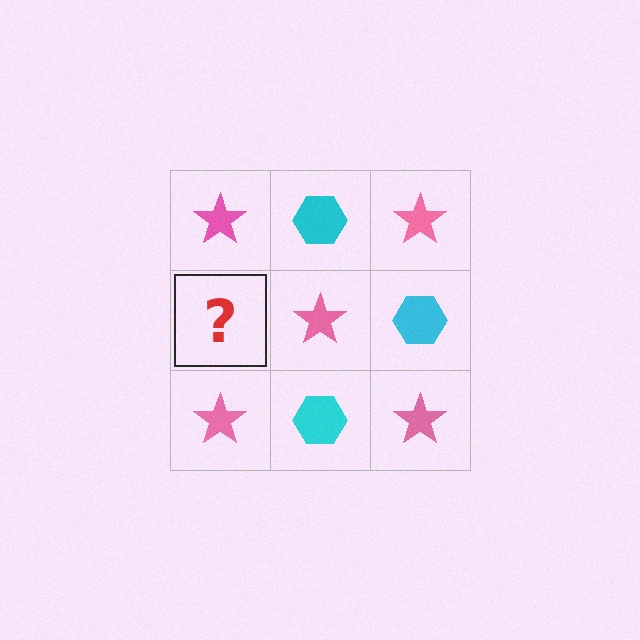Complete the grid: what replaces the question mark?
The question mark should be replaced with a cyan hexagon.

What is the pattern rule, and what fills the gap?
The rule is that it alternates pink star and cyan hexagon in a checkerboard pattern. The gap should be filled with a cyan hexagon.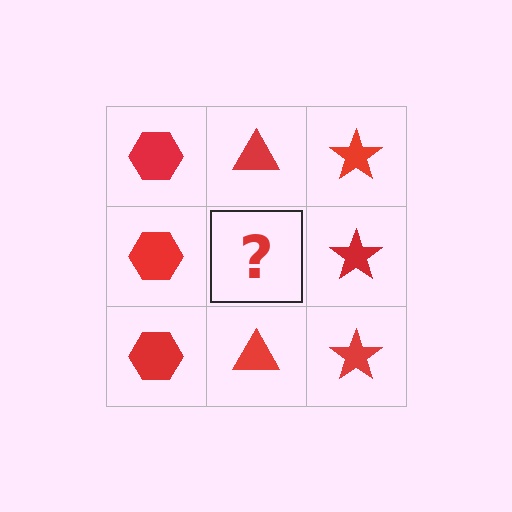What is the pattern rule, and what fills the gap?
The rule is that each column has a consistent shape. The gap should be filled with a red triangle.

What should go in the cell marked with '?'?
The missing cell should contain a red triangle.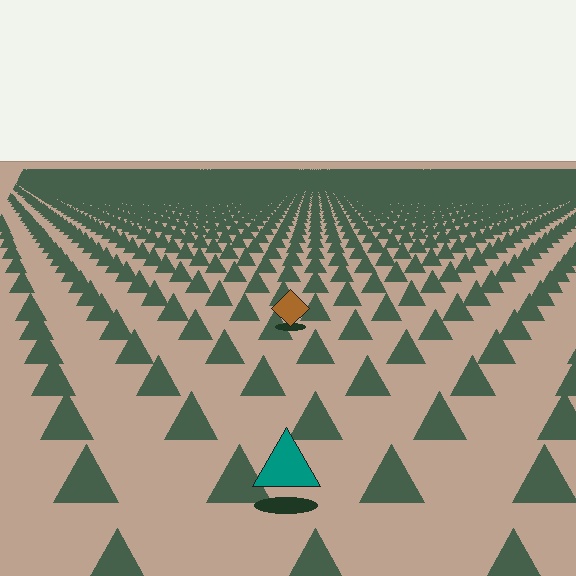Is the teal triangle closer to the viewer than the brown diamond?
Yes. The teal triangle is closer — you can tell from the texture gradient: the ground texture is coarser near it.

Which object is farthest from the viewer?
The brown diamond is farthest from the viewer. It appears smaller and the ground texture around it is denser.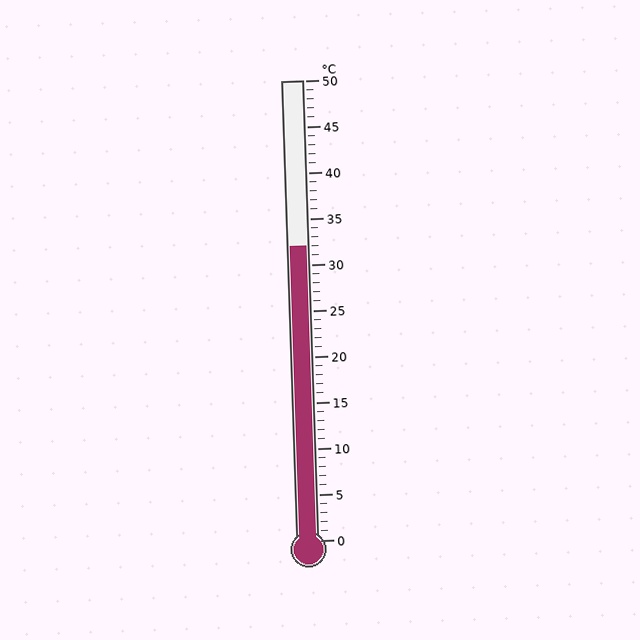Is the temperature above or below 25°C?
The temperature is above 25°C.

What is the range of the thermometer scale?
The thermometer scale ranges from 0°C to 50°C.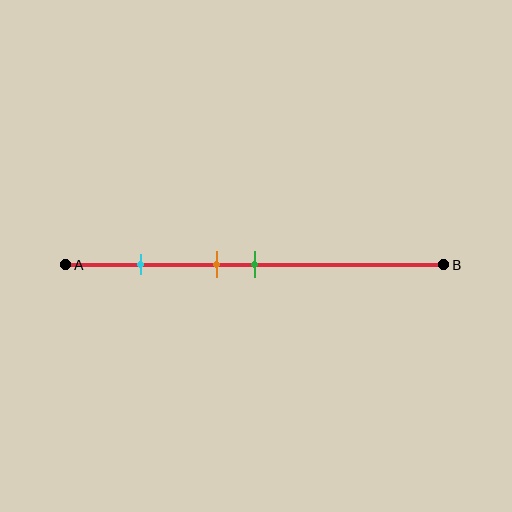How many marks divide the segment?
There are 3 marks dividing the segment.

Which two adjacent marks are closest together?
The orange and green marks are the closest adjacent pair.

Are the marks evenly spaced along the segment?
No, the marks are not evenly spaced.